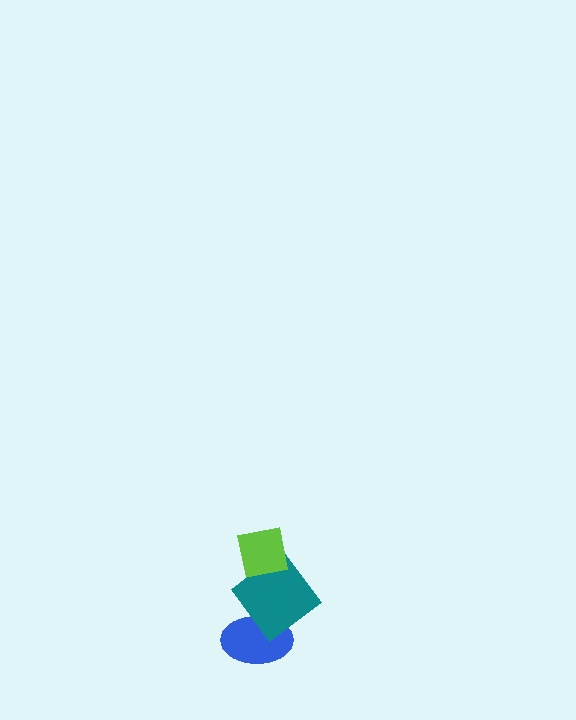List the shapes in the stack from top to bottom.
From top to bottom: the lime square, the teal diamond, the blue ellipse.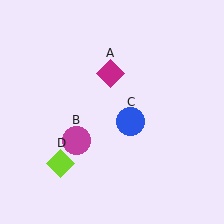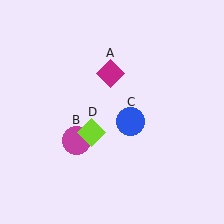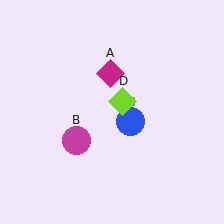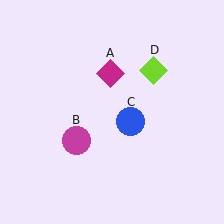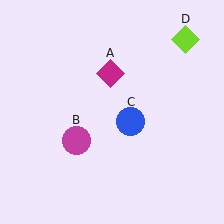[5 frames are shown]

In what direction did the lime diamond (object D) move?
The lime diamond (object D) moved up and to the right.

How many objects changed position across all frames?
1 object changed position: lime diamond (object D).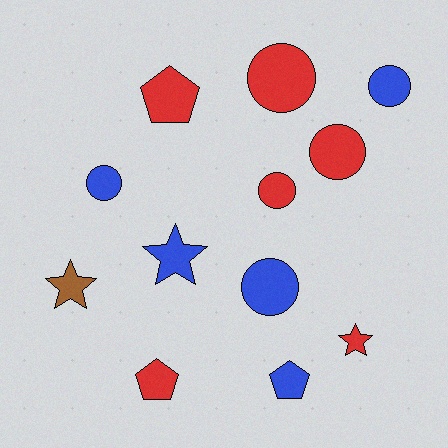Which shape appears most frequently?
Circle, with 6 objects.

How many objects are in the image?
There are 12 objects.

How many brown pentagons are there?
There are no brown pentagons.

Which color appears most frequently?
Red, with 6 objects.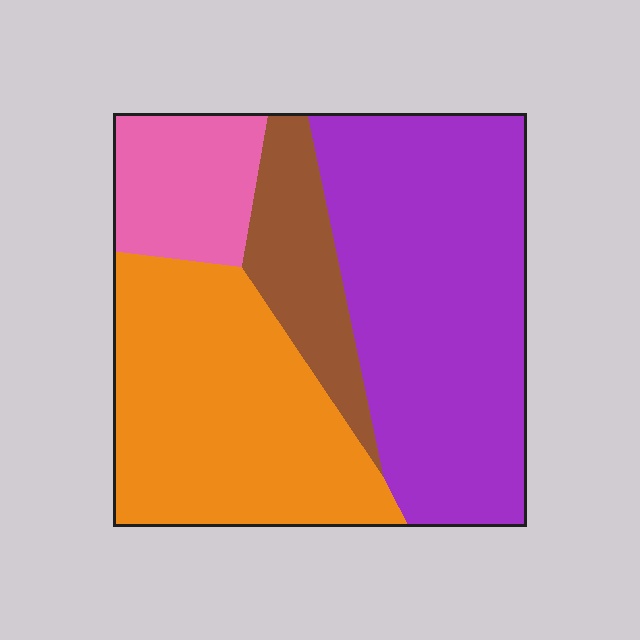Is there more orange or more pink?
Orange.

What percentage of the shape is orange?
Orange takes up about one third (1/3) of the shape.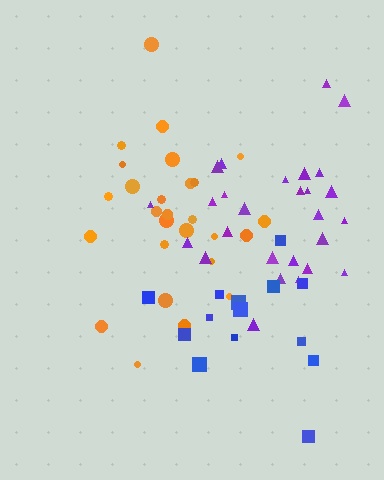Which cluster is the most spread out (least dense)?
Blue.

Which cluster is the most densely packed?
Orange.